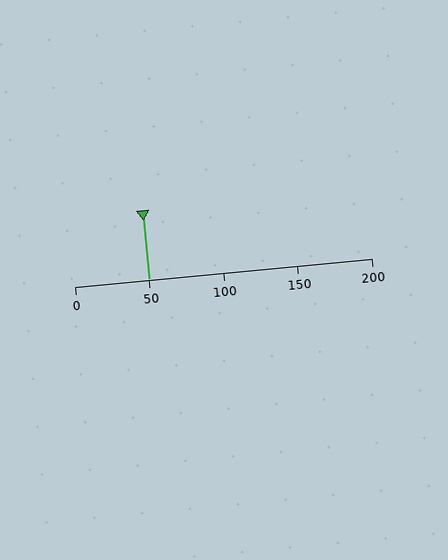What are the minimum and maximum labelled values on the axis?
The axis runs from 0 to 200.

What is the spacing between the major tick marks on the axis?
The major ticks are spaced 50 apart.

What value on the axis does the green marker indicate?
The marker indicates approximately 50.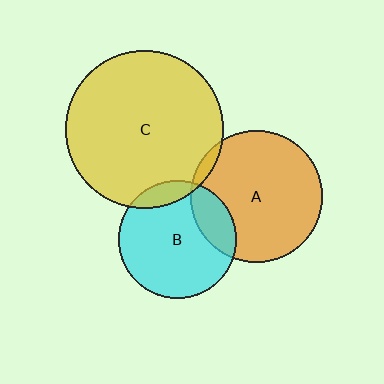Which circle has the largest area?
Circle C (yellow).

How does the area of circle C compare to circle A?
Approximately 1.4 times.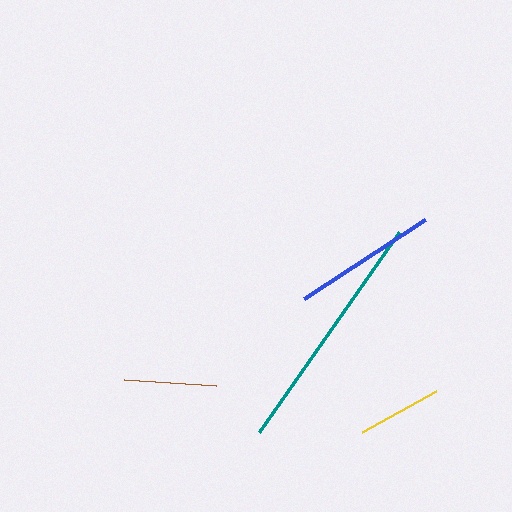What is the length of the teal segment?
The teal segment is approximately 244 pixels long.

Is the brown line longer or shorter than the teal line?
The teal line is longer than the brown line.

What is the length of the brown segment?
The brown segment is approximately 92 pixels long.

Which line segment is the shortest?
The yellow line is the shortest at approximately 85 pixels.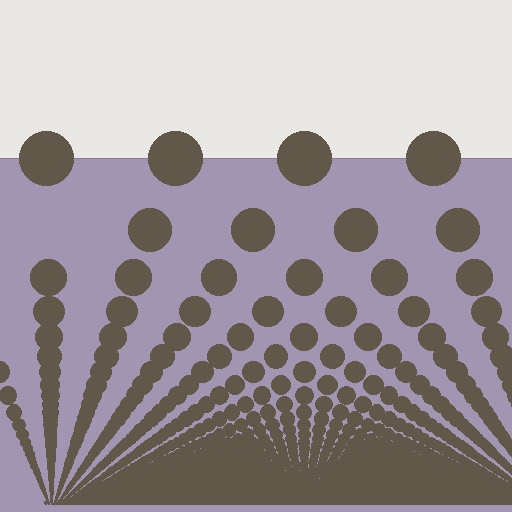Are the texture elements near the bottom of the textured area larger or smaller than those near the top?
Smaller. The gradient is inverted — elements near the bottom are smaller and denser.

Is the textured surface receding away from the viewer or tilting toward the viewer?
The surface appears to tilt toward the viewer. Texture elements get larger and sparser toward the top.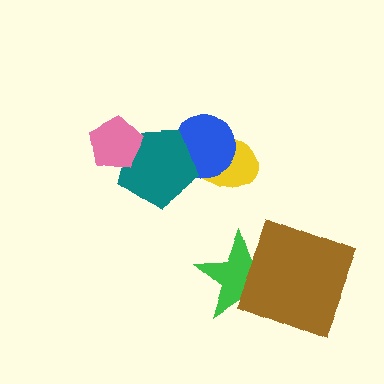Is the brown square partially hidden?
No, no other shape covers it.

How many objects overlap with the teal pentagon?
3 objects overlap with the teal pentagon.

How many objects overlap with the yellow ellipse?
2 objects overlap with the yellow ellipse.